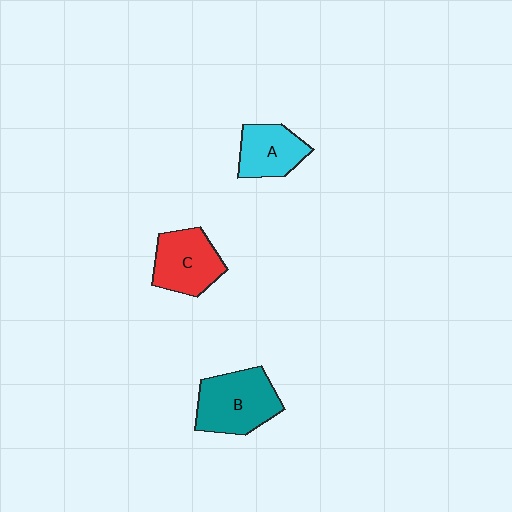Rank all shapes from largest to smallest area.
From largest to smallest: B (teal), C (red), A (cyan).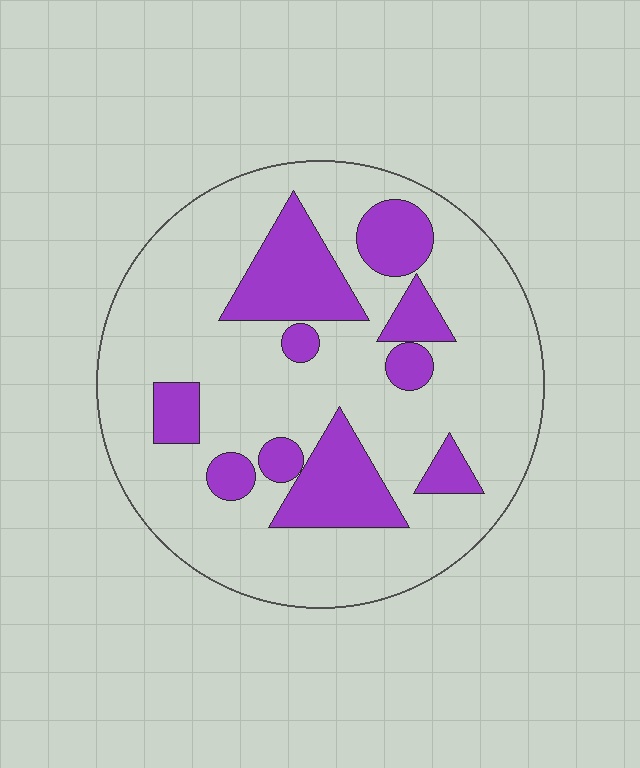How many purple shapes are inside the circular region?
10.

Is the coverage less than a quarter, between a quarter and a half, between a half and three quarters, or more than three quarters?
Less than a quarter.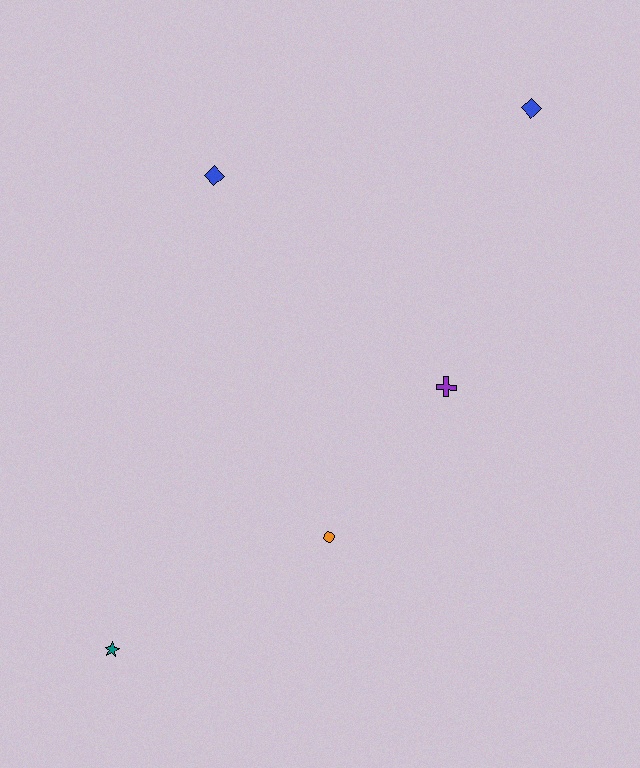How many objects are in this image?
There are 5 objects.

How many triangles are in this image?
There are no triangles.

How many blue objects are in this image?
There are 2 blue objects.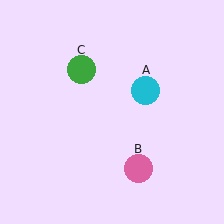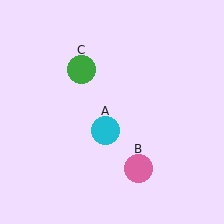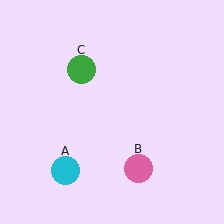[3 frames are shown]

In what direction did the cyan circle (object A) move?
The cyan circle (object A) moved down and to the left.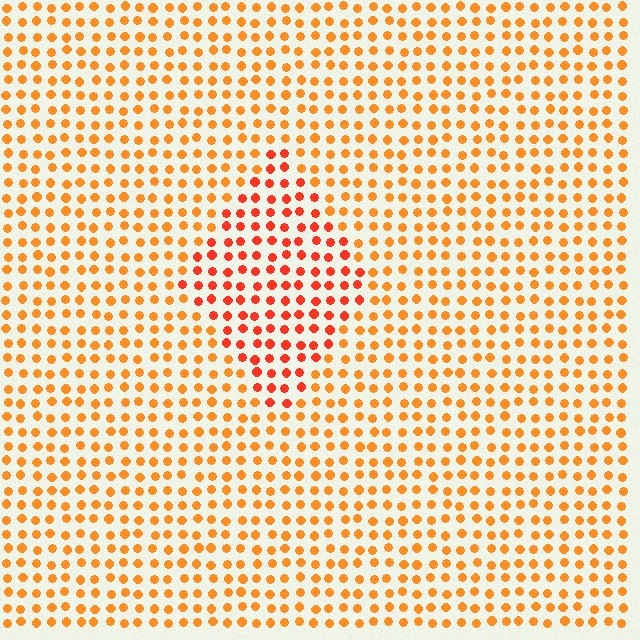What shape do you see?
I see a diamond.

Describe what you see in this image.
The image is filled with small orange elements in a uniform arrangement. A diamond-shaped region is visible where the elements are tinted to a slightly different hue, forming a subtle color boundary.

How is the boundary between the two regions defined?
The boundary is defined purely by a slight shift in hue (about 25 degrees). Spacing, size, and orientation are identical on both sides.